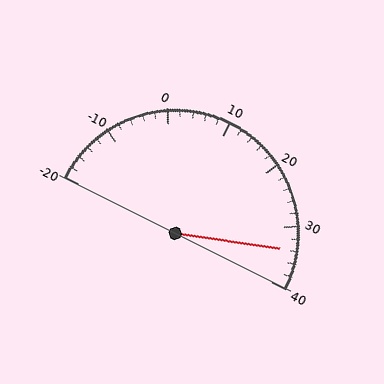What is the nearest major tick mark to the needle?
The nearest major tick mark is 30.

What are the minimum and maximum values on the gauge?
The gauge ranges from -20 to 40.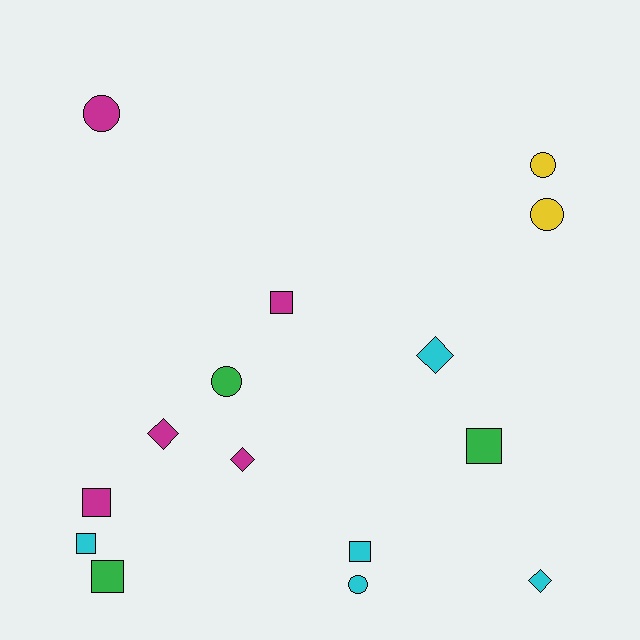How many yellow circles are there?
There are 2 yellow circles.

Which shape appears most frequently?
Square, with 6 objects.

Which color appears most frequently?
Cyan, with 5 objects.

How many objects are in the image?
There are 15 objects.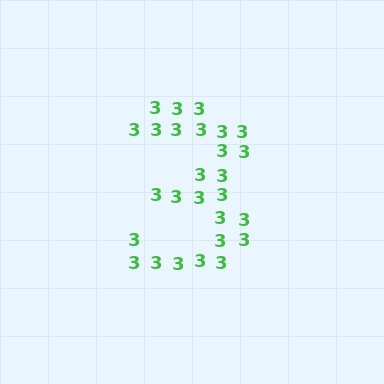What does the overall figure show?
The overall figure shows the digit 3.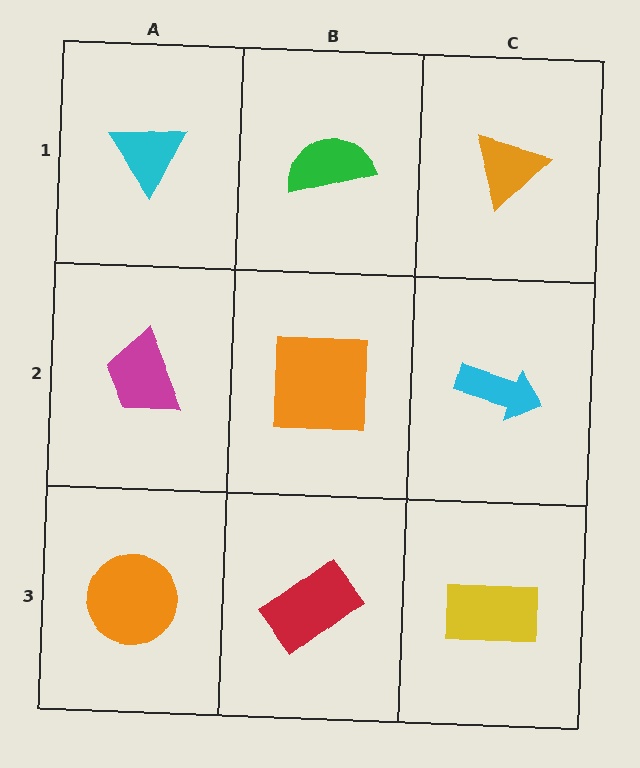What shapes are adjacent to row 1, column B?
An orange square (row 2, column B), a cyan triangle (row 1, column A), an orange triangle (row 1, column C).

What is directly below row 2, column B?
A red rectangle.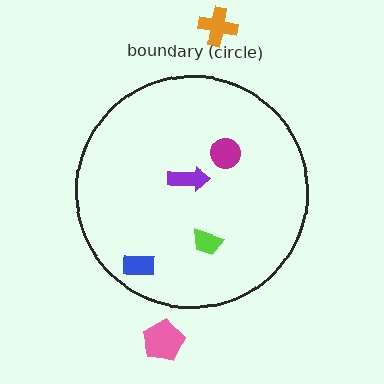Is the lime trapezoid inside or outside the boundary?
Inside.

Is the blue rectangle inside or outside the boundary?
Inside.